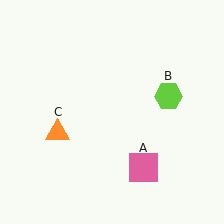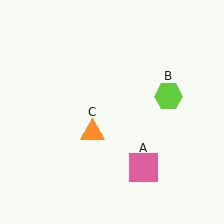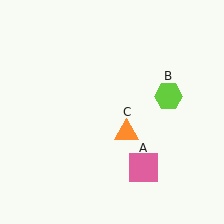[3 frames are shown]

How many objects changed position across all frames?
1 object changed position: orange triangle (object C).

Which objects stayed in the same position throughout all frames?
Pink square (object A) and lime hexagon (object B) remained stationary.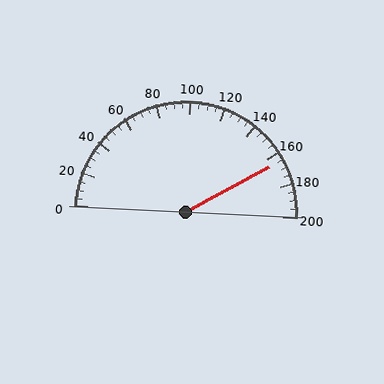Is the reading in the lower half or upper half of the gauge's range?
The reading is in the upper half of the range (0 to 200).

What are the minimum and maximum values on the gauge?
The gauge ranges from 0 to 200.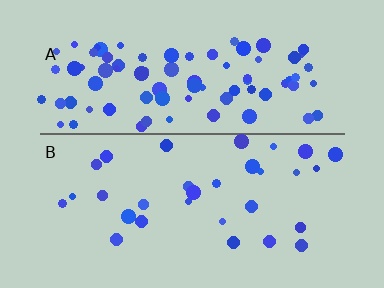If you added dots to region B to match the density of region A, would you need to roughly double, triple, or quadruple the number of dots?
Approximately triple.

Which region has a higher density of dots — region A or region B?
A (the top).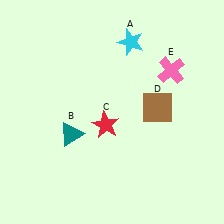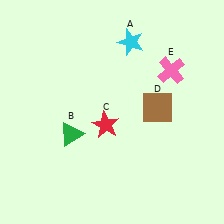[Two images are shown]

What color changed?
The triangle (B) changed from teal in Image 1 to green in Image 2.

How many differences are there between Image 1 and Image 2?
There is 1 difference between the two images.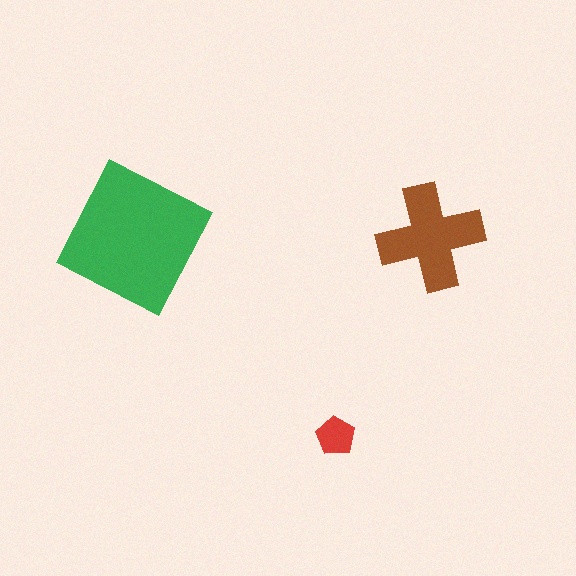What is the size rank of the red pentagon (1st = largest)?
3rd.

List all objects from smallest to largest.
The red pentagon, the brown cross, the green square.